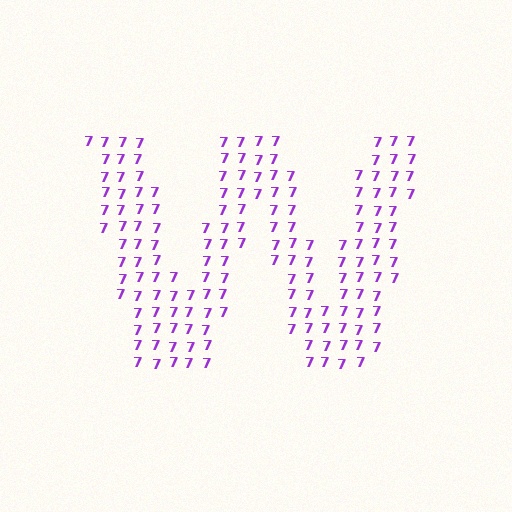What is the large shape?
The large shape is the letter W.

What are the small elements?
The small elements are digit 7's.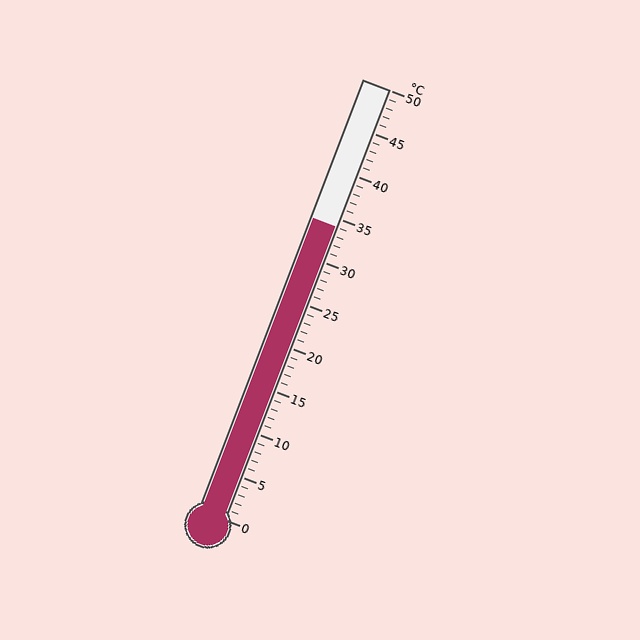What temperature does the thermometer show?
The thermometer shows approximately 34°C.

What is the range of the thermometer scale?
The thermometer scale ranges from 0°C to 50°C.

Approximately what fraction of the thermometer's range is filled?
The thermometer is filled to approximately 70% of its range.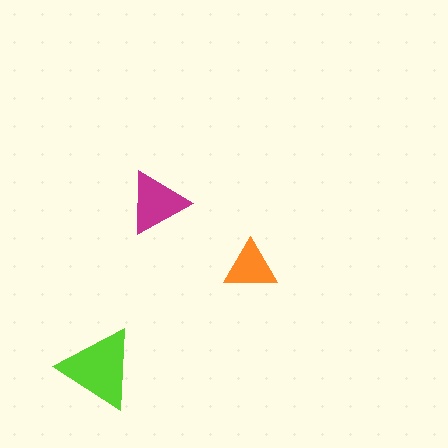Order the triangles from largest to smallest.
the lime one, the magenta one, the orange one.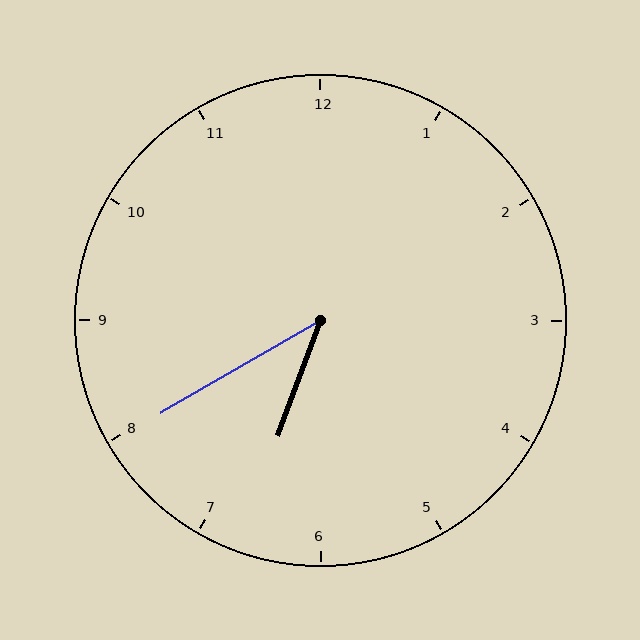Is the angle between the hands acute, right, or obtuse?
It is acute.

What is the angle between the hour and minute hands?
Approximately 40 degrees.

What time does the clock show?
6:40.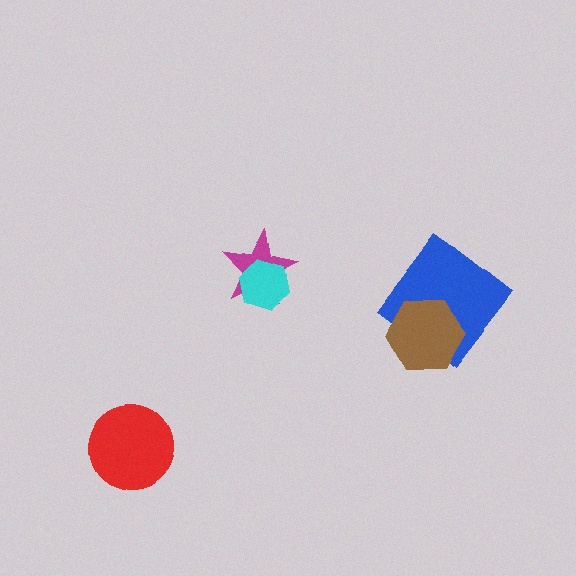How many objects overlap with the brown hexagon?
1 object overlaps with the brown hexagon.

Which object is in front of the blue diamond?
The brown hexagon is in front of the blue diamond.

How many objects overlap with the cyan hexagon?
1 object overlaps with the cyan hexagon.